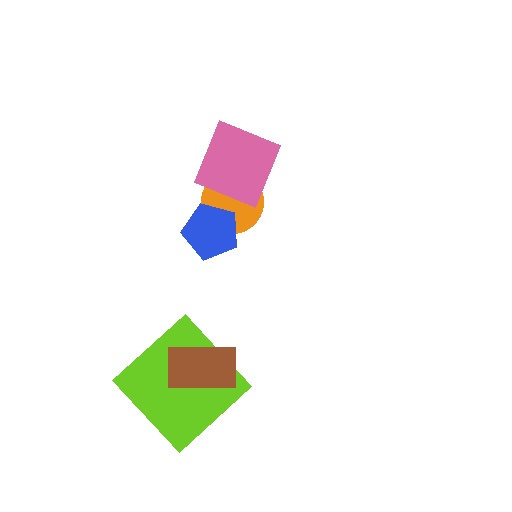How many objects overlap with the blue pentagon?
1 object overlaps with the blue pentagon.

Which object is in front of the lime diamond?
The brown rectangle is in front of the lime diamond.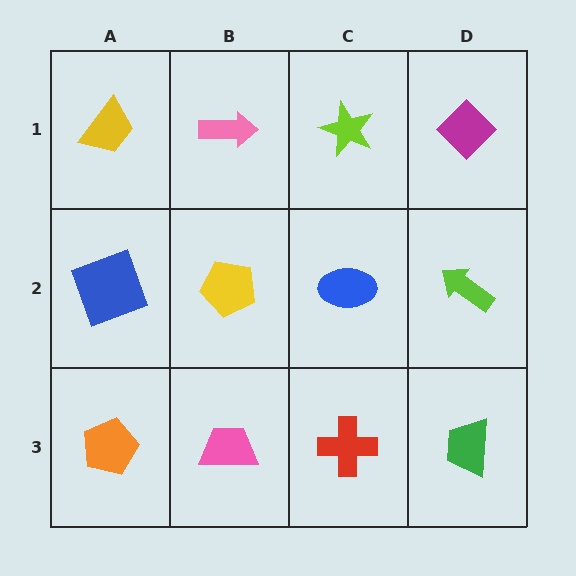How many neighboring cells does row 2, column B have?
4.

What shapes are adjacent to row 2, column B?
A pink arrow (row 1, column B), a pink trapezoid (row 3, column B), a blue square (row 2, column A), a blue ellipse (row 2, column C).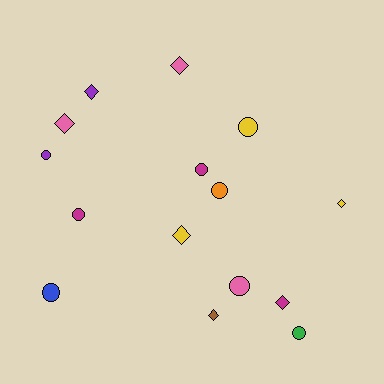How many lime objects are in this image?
There are no lime objects.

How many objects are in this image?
There are 15 objects.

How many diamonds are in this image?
There are 7 diamonds.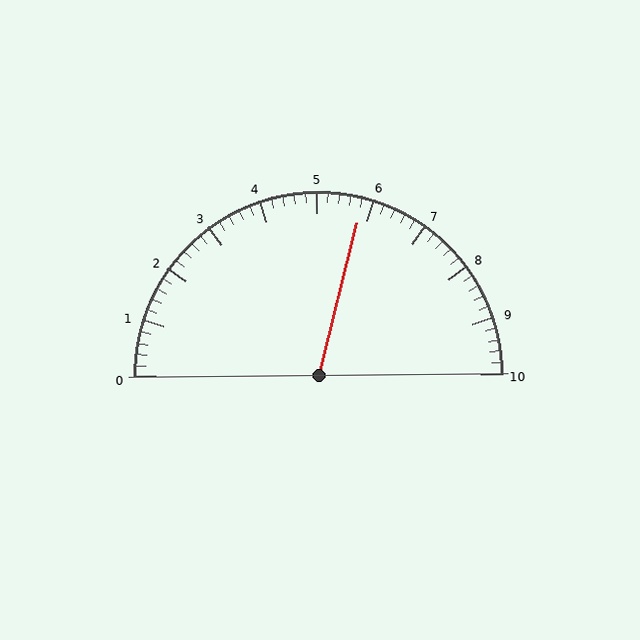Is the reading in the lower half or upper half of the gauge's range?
The reading is in the upper half of the range (0 to 10).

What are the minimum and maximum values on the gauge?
The gauge ranges from 0 to 10.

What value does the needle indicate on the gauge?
The needle indicates approximately 5.8.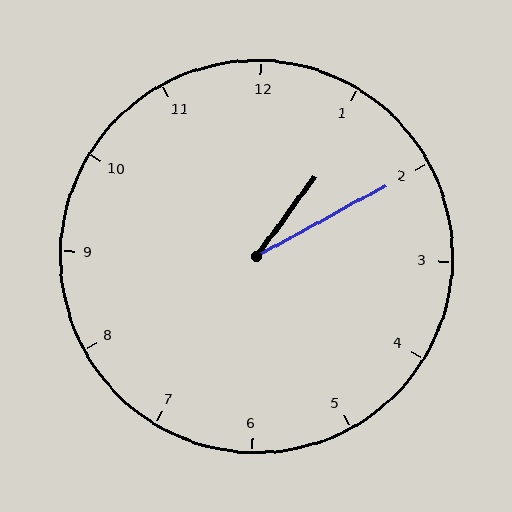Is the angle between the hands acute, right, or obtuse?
It is acute.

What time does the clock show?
1:10.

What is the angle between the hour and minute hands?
Approximately 25 degrees.